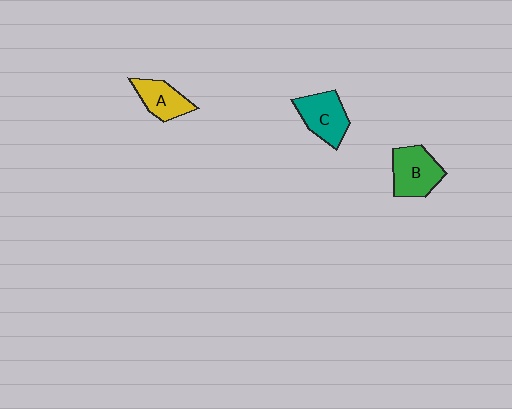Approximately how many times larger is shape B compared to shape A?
Approximately 1.3 times.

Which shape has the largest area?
Shape B (green).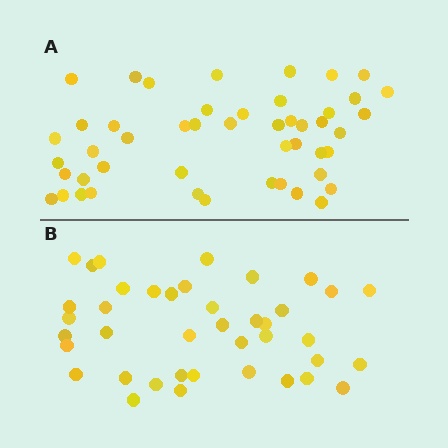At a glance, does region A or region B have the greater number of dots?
Region A (the top region) has more dots.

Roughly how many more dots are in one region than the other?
Region A has roughly 8 or so more dots than region B.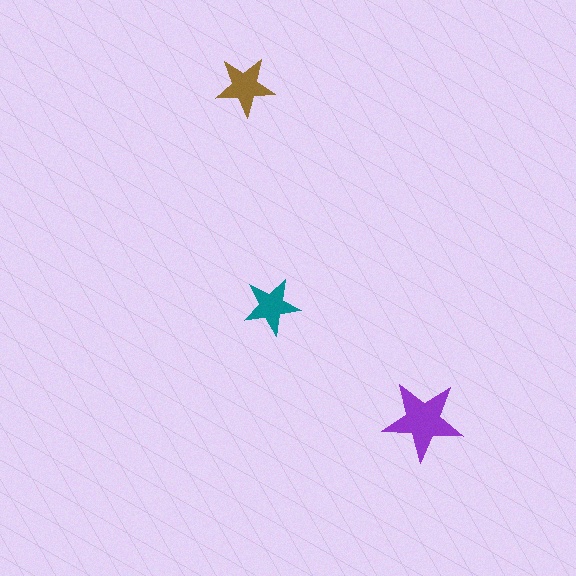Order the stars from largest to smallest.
the purple one, the brown one, the teal one.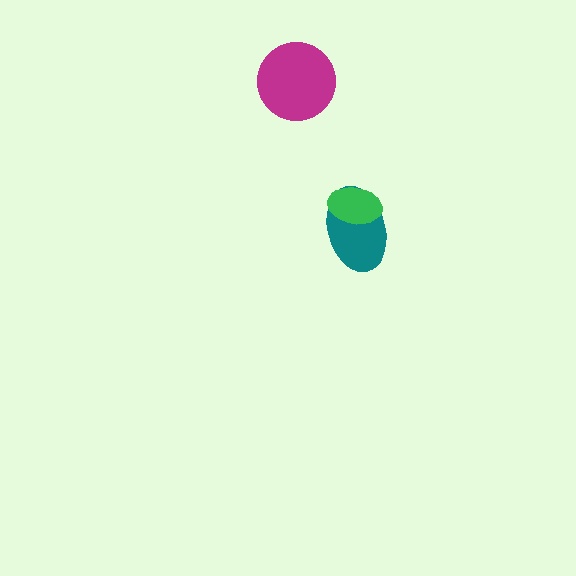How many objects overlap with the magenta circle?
0 objects overlap with the magenta circle.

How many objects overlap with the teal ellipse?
1 object overlaps with the teal ellipse.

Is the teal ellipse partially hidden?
Yes, it is partially covered by another shape.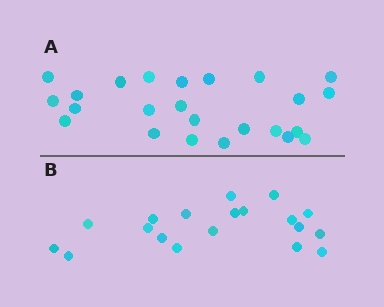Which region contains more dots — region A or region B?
Region A (the top region) has more dots.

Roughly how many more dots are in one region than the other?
Region A has about 5 more dots than region B.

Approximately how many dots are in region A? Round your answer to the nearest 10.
About 20 dots. (The exact count is 24, which rounds to 20.)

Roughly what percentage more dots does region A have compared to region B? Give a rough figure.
About 25% more.